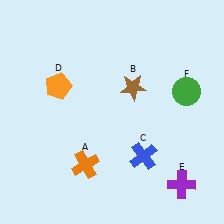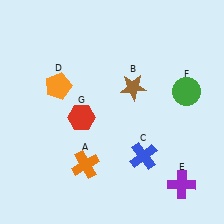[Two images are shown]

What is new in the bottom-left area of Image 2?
A red hexagon (G) was added in the bottom-left area of Image 2.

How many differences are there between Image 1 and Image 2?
There is 1 difference between the two images.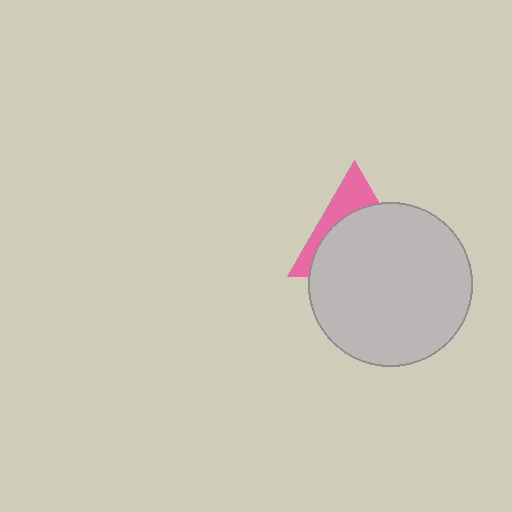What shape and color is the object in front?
The object in front is a light gray circle.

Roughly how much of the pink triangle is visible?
A small part of it is visible (roughly 31%).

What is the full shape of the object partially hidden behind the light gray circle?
The partially hidden object is a pink triangle.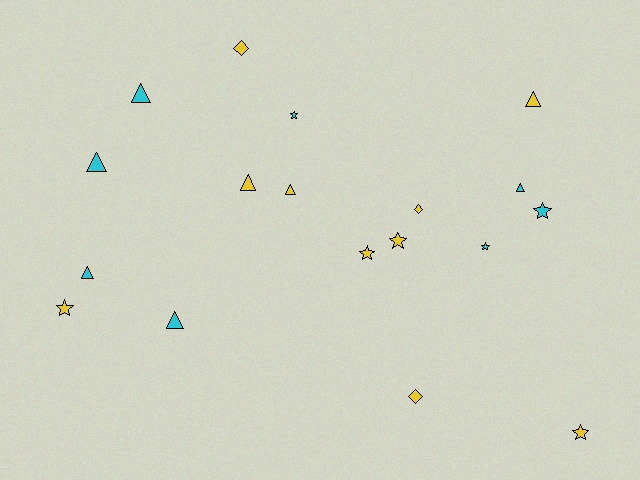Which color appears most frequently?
Yellow, with 10 objects.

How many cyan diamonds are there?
There are no cyan diamonds.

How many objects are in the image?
There are 18 objects.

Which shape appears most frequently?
Triangle, with 8 objects.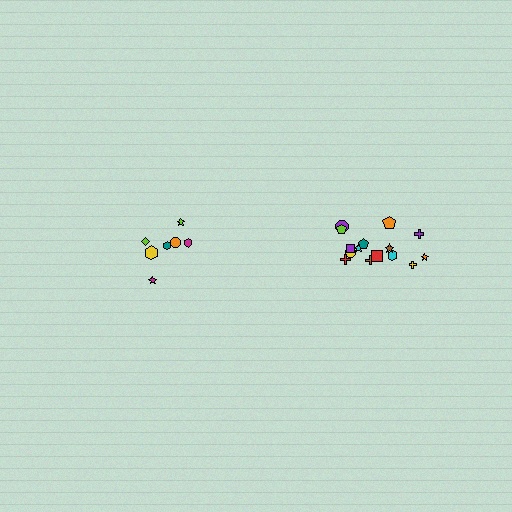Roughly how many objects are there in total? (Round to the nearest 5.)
Roughly 20 objects in total.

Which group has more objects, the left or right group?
The right group.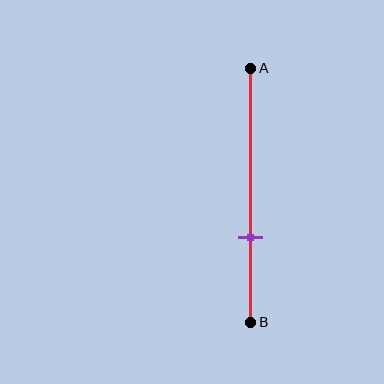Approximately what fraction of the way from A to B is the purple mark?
The purple mark is approximately 65% of the way from A to B.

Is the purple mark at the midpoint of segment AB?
No, the mark is at about 65% from A, not at the 50% midpoint.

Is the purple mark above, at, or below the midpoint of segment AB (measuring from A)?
The purple mark is below the midpoint of segment AB.